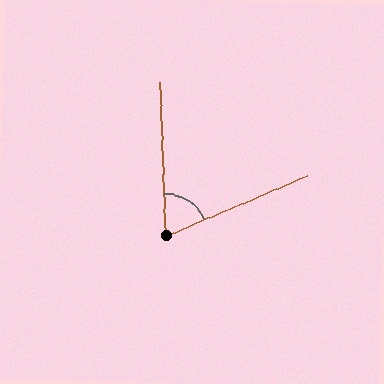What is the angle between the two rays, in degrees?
Approximately 69 degrees.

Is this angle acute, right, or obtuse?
It is acute.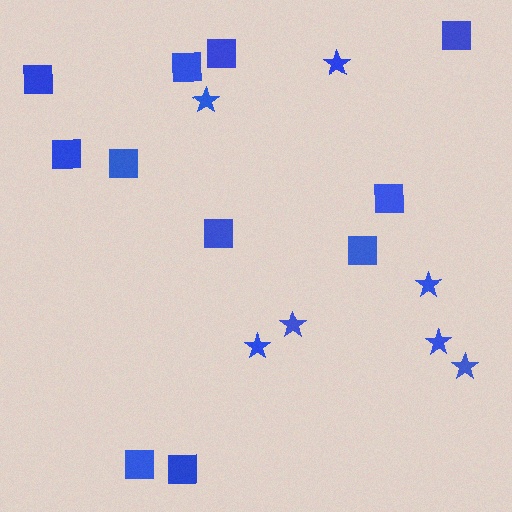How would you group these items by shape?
There are 2 groups: one group of squares (11) and one group of stars (7).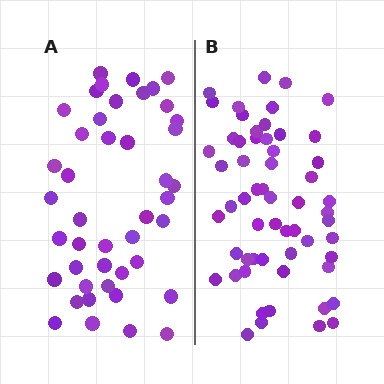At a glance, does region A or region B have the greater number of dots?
Region B (the right region) has more dots.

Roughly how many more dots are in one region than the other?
Region B has approximately 15 more dots than region A.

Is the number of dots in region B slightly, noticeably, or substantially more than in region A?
Region B has noticeably more, but not dramatically so. The ratio is roughly 1.3 to 1.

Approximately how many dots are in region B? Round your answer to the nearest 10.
About 60 dots. (The exact count is 58, which rounds to 60.)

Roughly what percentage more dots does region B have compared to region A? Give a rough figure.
About 30% more.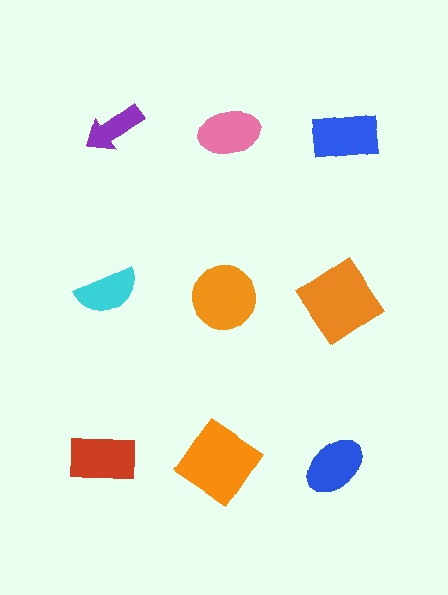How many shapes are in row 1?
3 shapes.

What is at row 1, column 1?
A purple arrow.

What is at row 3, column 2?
An orange diamond.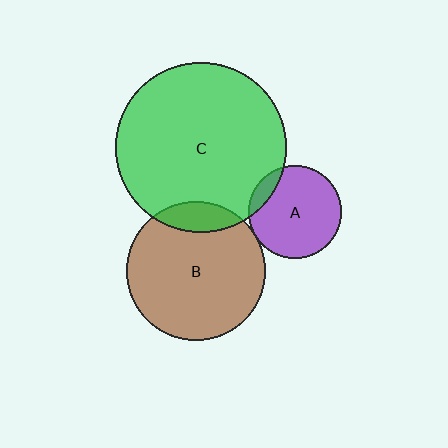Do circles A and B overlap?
Yes.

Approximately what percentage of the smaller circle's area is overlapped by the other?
Approximately 5%.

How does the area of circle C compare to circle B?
Approximately 1.5 times.